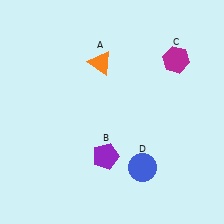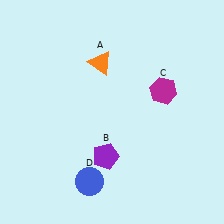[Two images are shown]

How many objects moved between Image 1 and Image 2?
2 objects moved between the two images.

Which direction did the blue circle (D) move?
The blue circle (D) moved left.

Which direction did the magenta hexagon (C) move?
The magenta hexagon (C) moved down.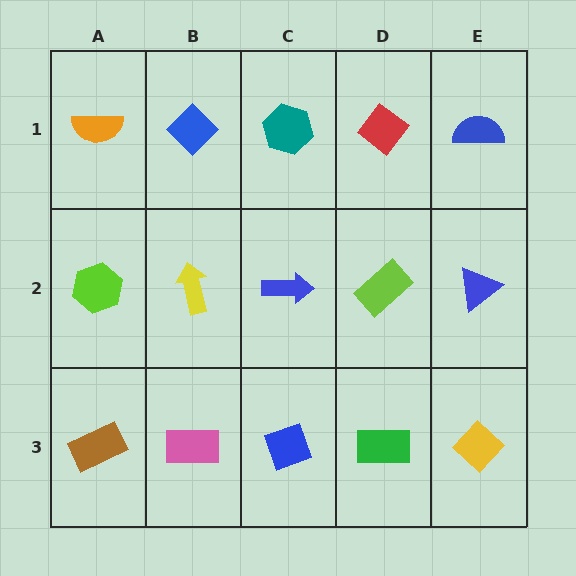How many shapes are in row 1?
5 shapes.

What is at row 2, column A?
A lime hexagon.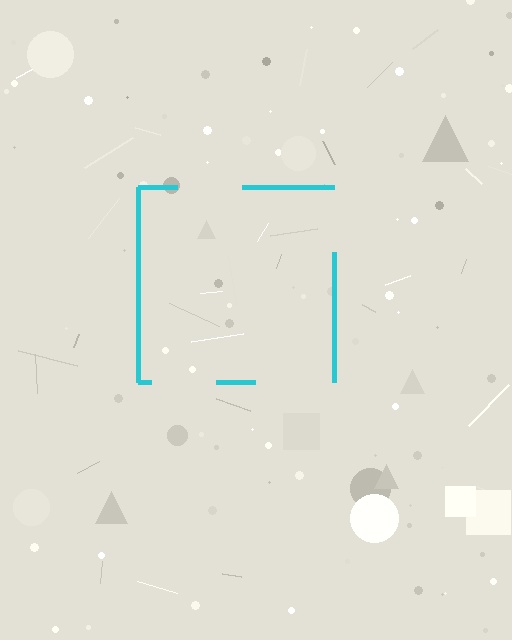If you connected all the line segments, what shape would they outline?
They would outline a square.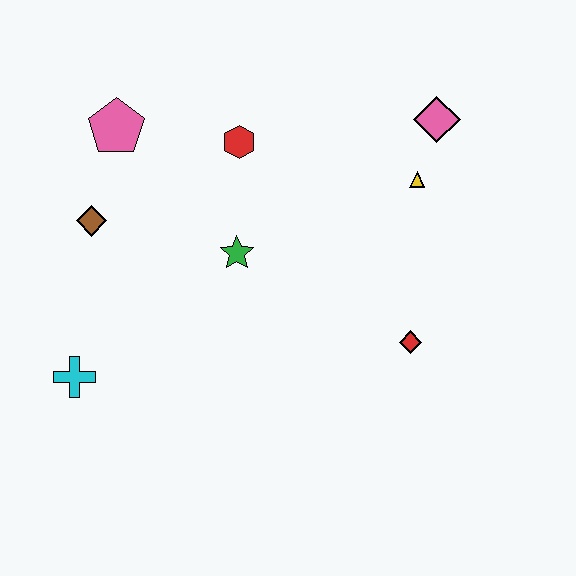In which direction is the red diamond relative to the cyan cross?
The red diamond is to the right of the cyan cross.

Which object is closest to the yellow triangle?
The pink diamond is closest to the yellow triangle.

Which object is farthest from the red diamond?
The pink pentagon is farthest from the red diamond.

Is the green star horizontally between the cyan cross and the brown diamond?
No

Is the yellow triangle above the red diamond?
Yes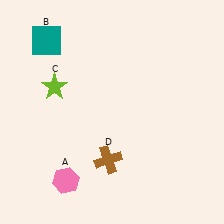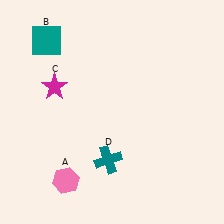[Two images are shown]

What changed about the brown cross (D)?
In Image 1, D is brown. In Image 2, it changed to teal.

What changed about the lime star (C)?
In Image 1, C is lime. In Image 2, it changed to magenta.